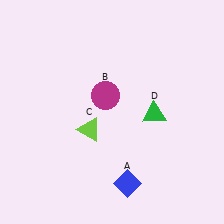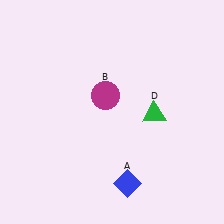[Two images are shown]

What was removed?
The lime triangle (C) was removed in Image 2.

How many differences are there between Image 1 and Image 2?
There is 1 difference between the two images.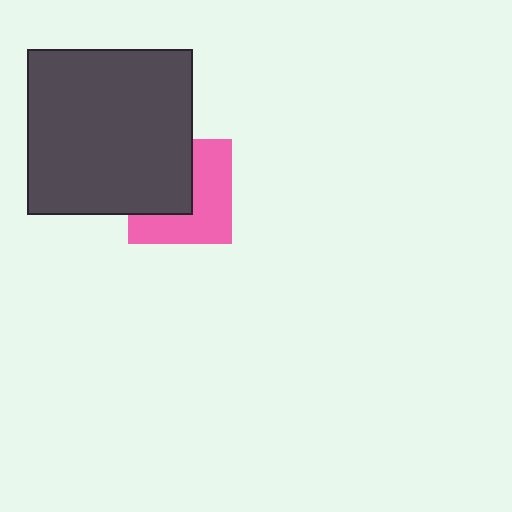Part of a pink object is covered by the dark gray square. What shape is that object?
It is a square.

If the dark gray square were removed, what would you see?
You would see the complete pink square.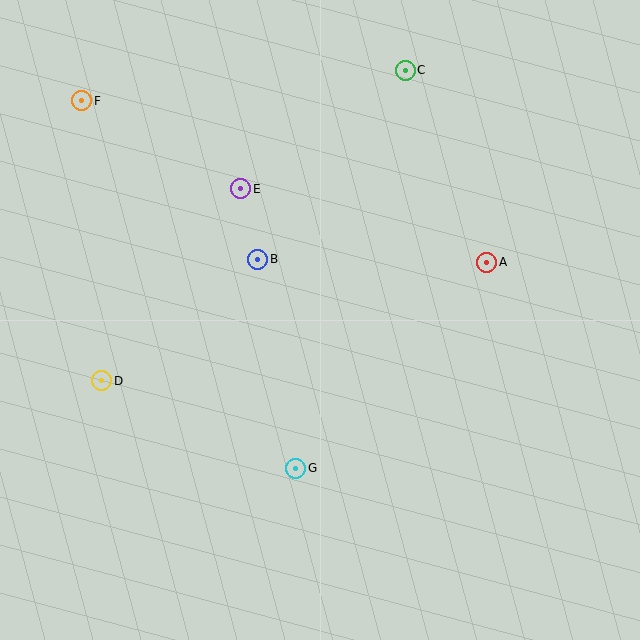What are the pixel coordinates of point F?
Point F is at (82, 101).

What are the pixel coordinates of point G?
Point G is at (296, 468).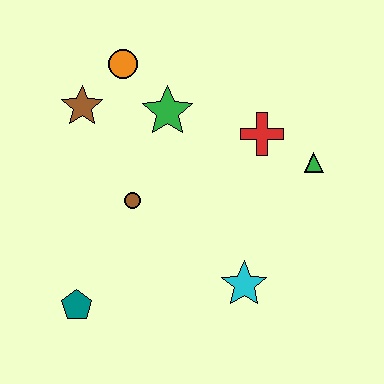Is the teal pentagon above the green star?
No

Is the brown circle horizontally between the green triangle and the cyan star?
No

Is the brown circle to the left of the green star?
Yes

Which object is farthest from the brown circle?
The green triangle is farthest from the brown circle.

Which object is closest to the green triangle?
The red cross is closest to the green triangle.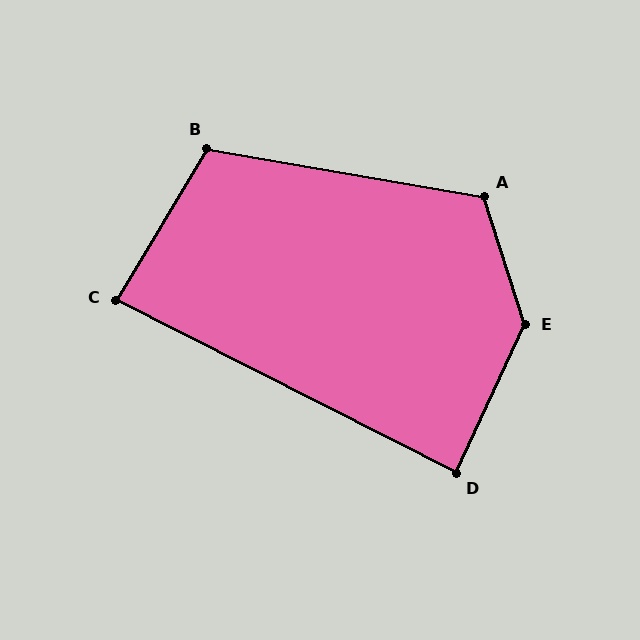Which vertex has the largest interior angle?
E, at approximately 137 degrees.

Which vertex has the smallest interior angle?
C, at approximately 86 degrees.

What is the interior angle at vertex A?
Approximately 118 degrees (obtuse).